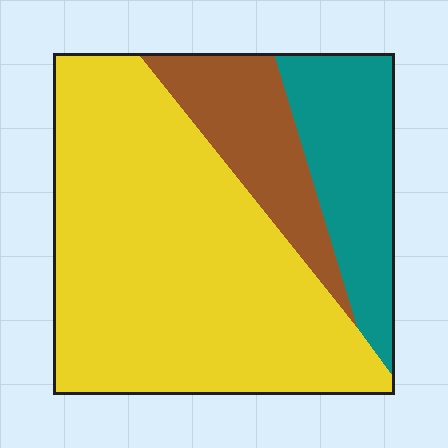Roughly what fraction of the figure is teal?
Teal covers about 20% of the figure.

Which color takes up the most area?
Yellow, at roughly 65%.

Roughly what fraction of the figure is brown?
Brown takes up about one sixth (1/6) of the figure.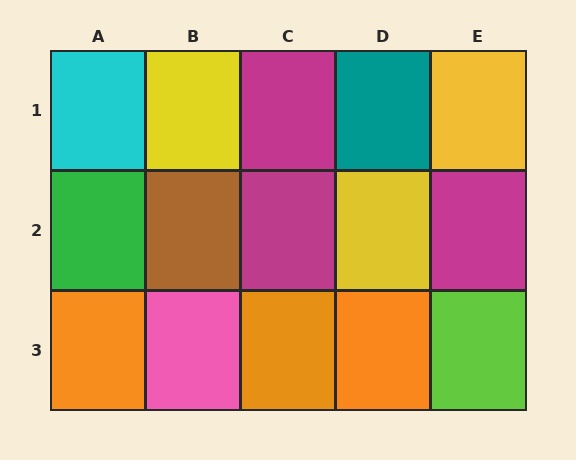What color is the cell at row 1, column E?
Yellow.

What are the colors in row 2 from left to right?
Green, brown, magenta, yellow, magenta.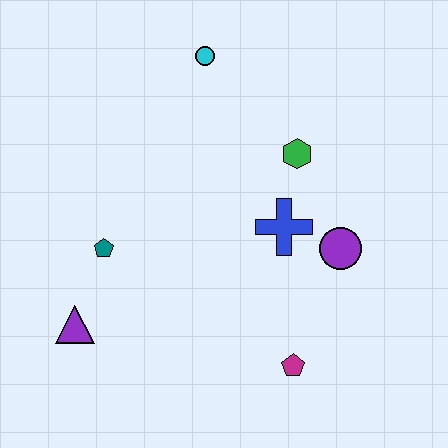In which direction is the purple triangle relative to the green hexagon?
The purple triangle is to the left of the green hexagon.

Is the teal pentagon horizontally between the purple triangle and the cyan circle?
Yes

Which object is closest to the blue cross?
The purple circle is closest to the blue cross.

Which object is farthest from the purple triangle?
The cyan circle is farthest from the purple triangle.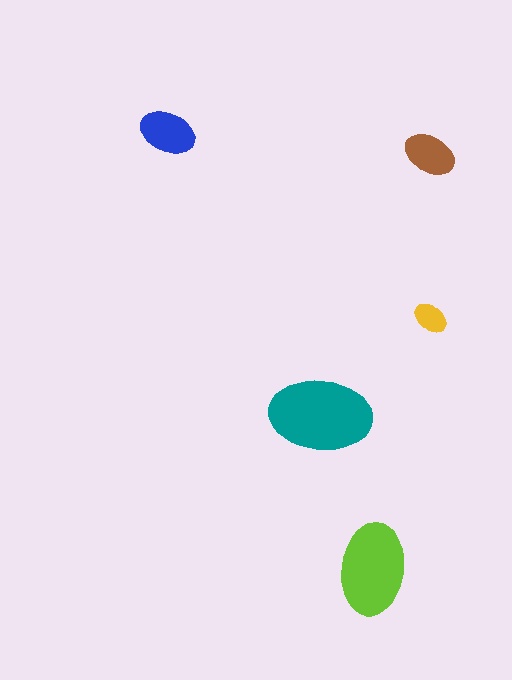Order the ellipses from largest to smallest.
the teal one, the lime one, the blue one, the brown one, the yellow one.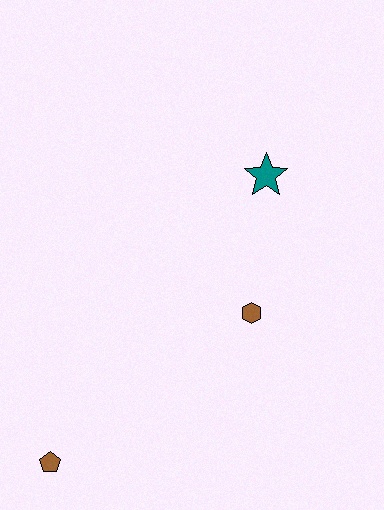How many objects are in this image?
There are 3 objects.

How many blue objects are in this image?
There are no blue objects.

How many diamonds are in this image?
There are no diamonds.